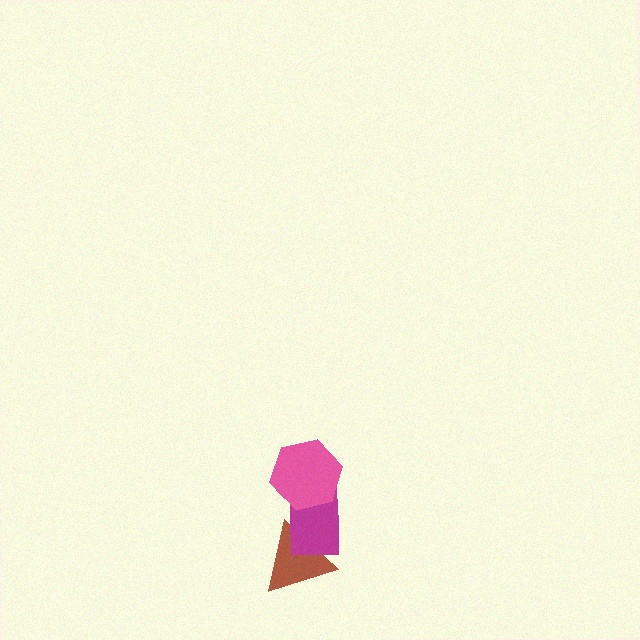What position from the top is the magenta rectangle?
The magenta rectangle is 2nd from the top.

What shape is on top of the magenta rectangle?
The pink hexagon is on top of the magenta rectangle.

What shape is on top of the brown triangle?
The magenta rectangle is on top of the brown triangle.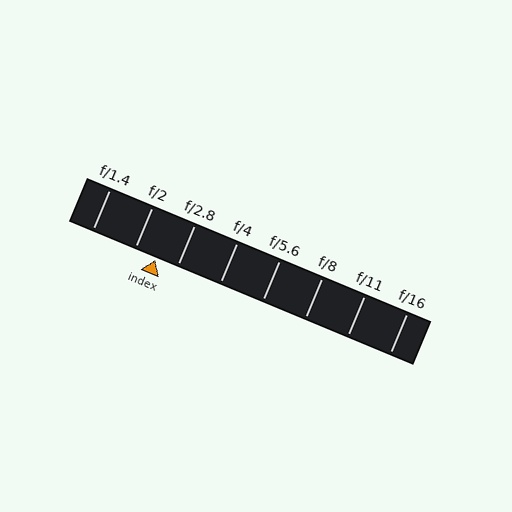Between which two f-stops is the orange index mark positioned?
The index mark is between f/2 and f/2.8.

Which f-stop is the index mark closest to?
The index mark is closest to f/2.8.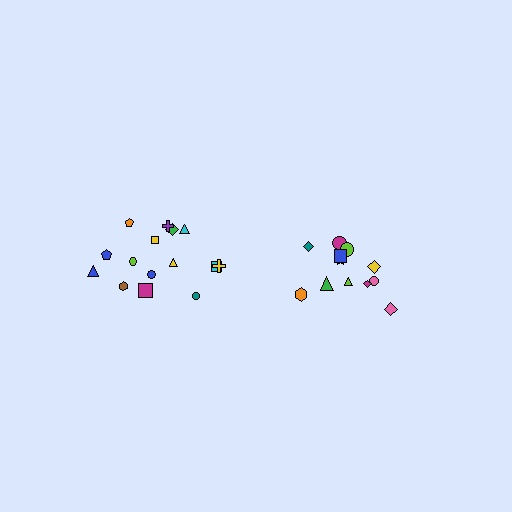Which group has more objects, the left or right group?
The left group.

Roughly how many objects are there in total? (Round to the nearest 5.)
Roughly 25 objects in total.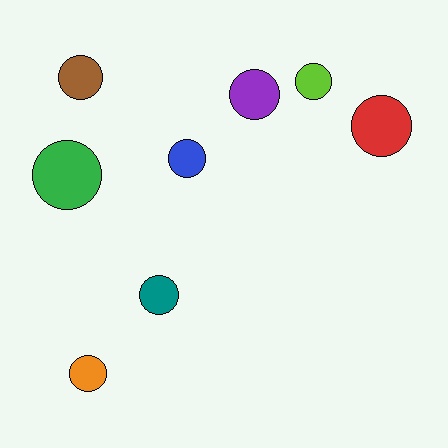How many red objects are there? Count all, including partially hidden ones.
There is 1 red object.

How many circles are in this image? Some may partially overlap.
There are 8 circles.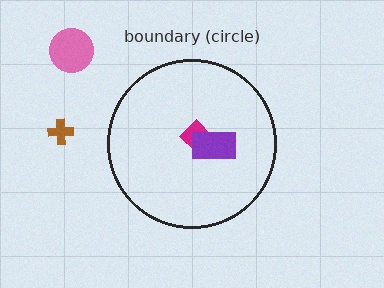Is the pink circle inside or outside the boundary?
Outside.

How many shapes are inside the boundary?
2 inside, 2 outside.